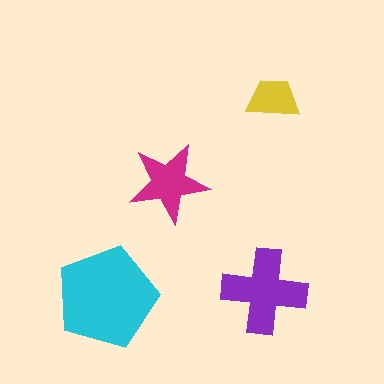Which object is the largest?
The cyan pentagon.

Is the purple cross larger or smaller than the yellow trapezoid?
Larger.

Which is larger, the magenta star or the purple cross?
The purple cross.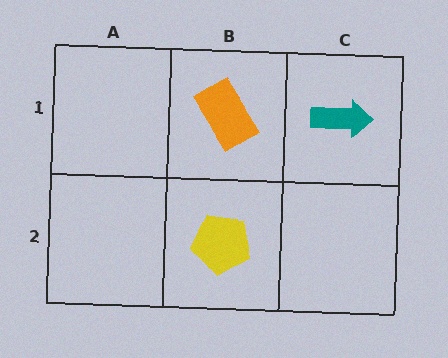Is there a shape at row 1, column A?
No, that cell is empty.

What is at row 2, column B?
A yellow pentagon.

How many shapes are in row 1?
2 shapes.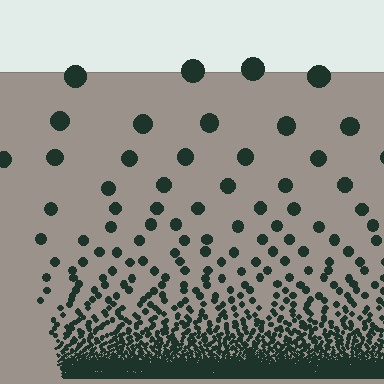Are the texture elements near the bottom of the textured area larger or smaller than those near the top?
Smaller. The gradient is inverted — elements near the bottom are smaller and denser.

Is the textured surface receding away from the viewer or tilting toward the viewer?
The surface appears to tilt toward the viewer. Texture elements get larger and sparser toward the top.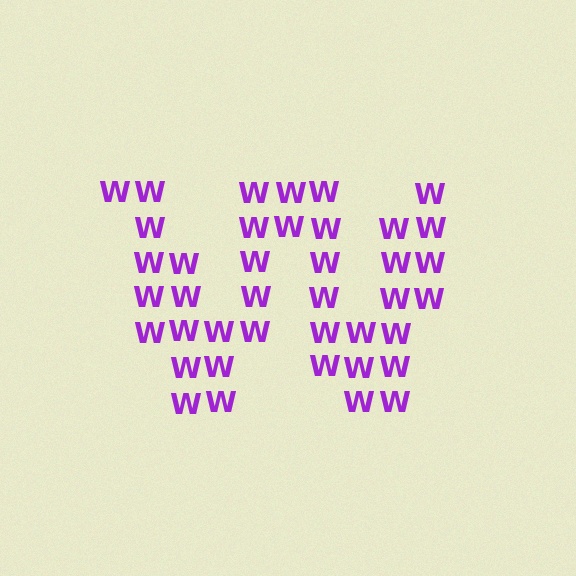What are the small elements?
The small elements are letter W's.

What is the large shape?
The large shape is the letter W.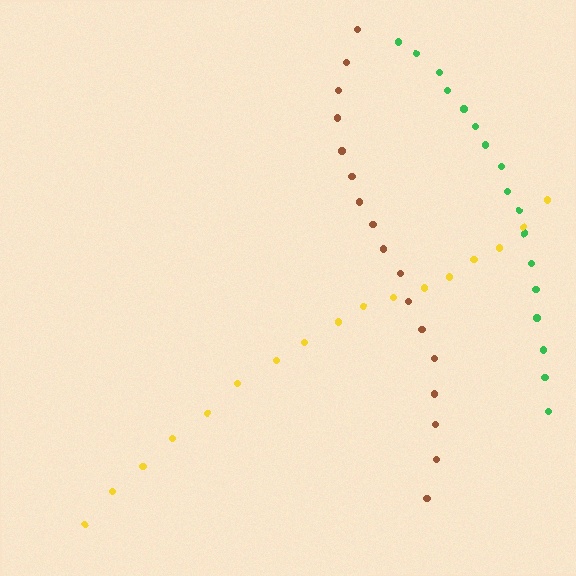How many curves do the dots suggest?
There are 3 distinct paths.